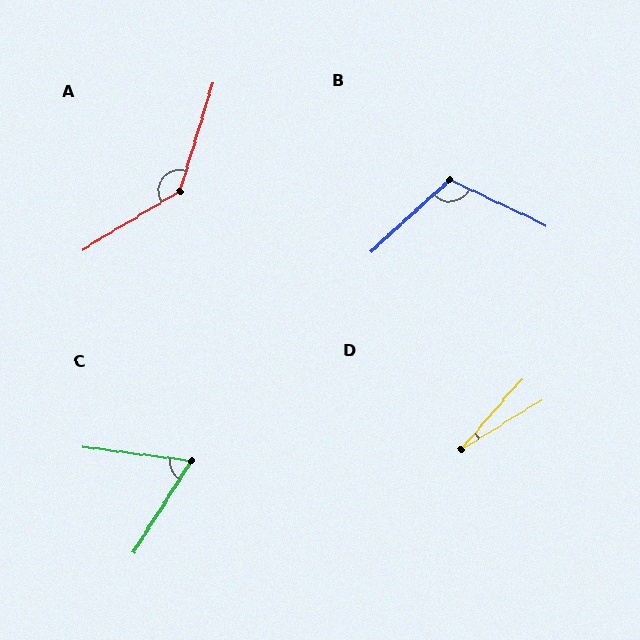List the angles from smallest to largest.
D (17°), C (65°), B (113°), A (138°).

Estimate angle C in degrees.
Approximately 65 degrees.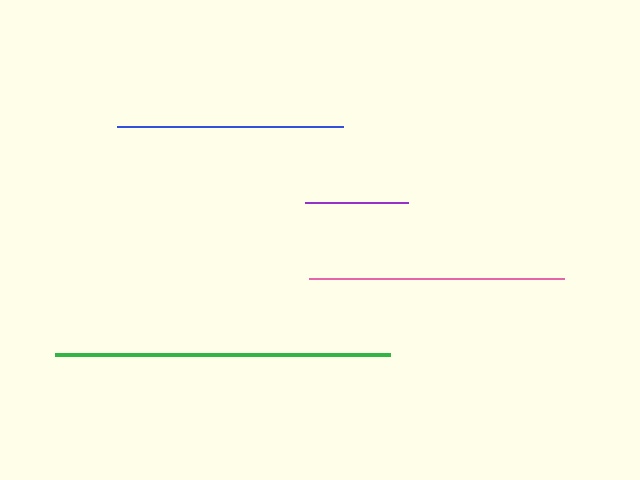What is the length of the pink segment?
The pink segment is approximately 255 pixels long.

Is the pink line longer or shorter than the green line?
The green line is longer than the pink line.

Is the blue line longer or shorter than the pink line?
The pink line is longer than the blue line.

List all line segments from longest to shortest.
From longest to shortest: green, pink, blue, purple.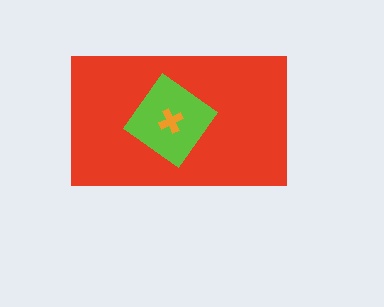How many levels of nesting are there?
3.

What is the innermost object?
The orange cross.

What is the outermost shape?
The red rectangle.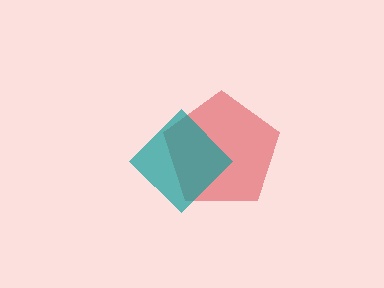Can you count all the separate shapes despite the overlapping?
Yes, there are 2 separate shapes.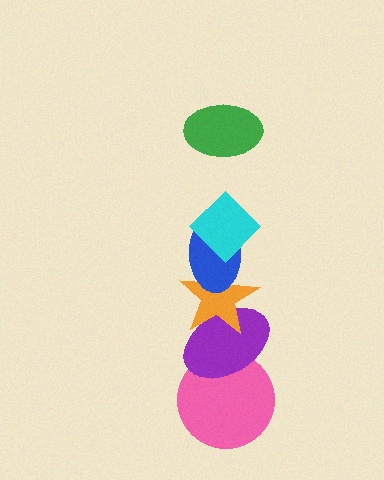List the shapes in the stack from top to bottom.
From top to bottom: the green ellipse, the cyan diamond, the blue ellipse, the orange star, the purple ellipse, the pink circle.